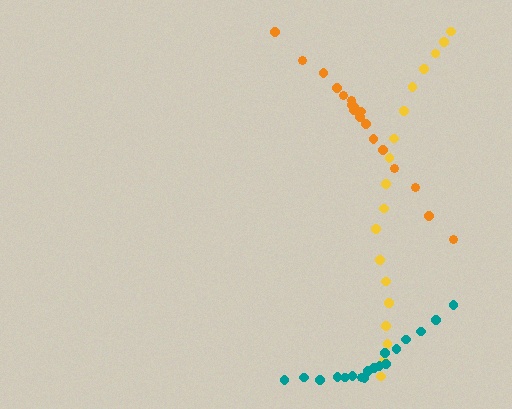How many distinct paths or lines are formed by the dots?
There are 3 distinct paths.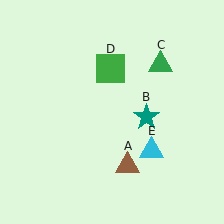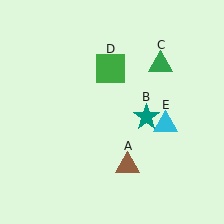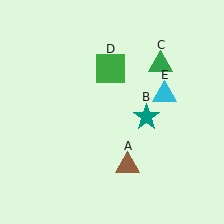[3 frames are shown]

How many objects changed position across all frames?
1 object changed position: cyan triangle (object E).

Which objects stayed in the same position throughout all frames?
Brown triangle (object A) and teal star (object B) and green triangle (object C) and green square (object D) remained stationary.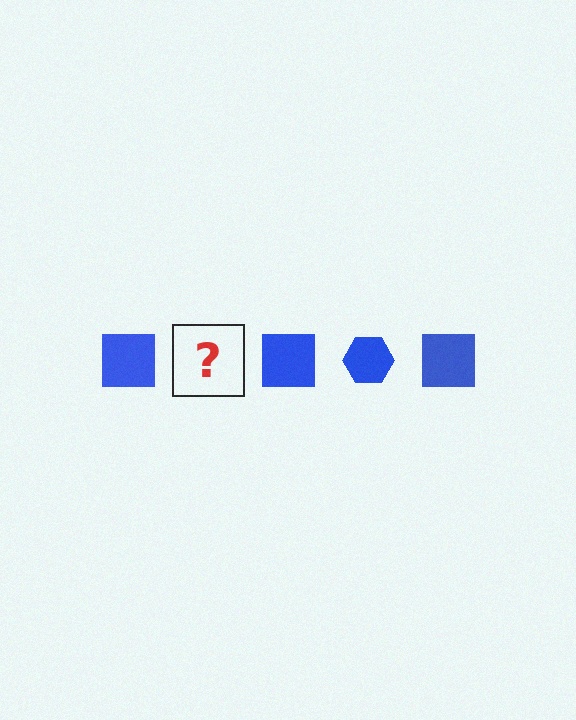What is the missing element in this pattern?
The missing element is a blue hexagon.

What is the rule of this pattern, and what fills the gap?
The rule is that the pattern cycles through square, hexagon shapes in blue. The gap should be filled with a blue hexagon.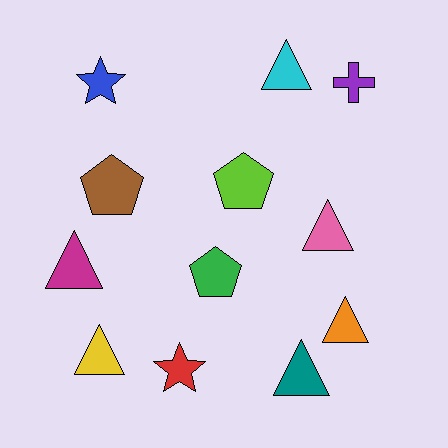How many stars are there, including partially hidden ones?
There are 2 stars.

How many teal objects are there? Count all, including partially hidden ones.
There is 1 teal object.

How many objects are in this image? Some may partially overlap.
There are 12 objects.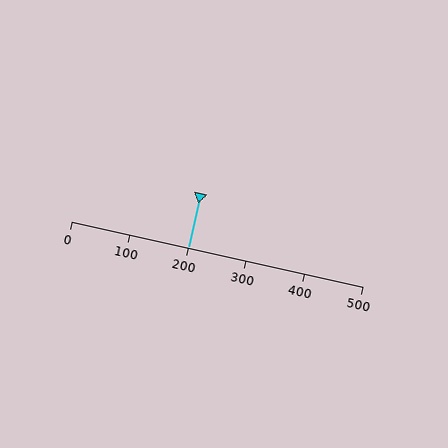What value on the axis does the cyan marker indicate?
The marker indicates approximately 200.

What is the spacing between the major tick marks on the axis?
The major ticks are spaced 100 apart.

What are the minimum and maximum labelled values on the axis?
The axis runs from 0 to 500.